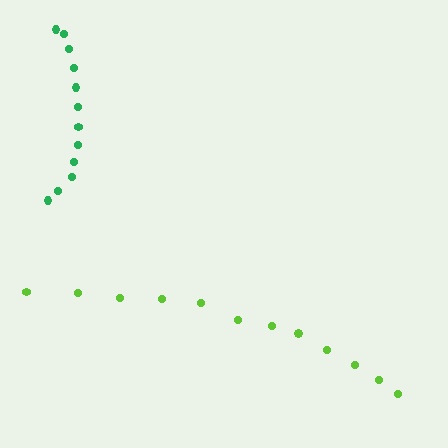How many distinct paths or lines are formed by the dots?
There are 2 distinct paths.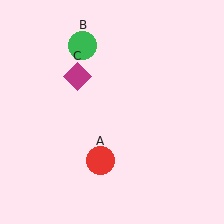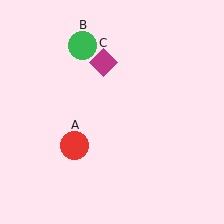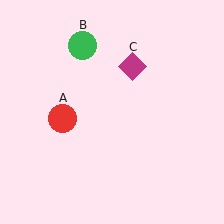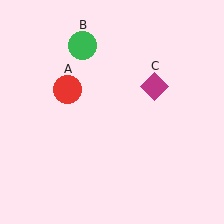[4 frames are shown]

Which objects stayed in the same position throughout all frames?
Green circle (object B) remained stationary.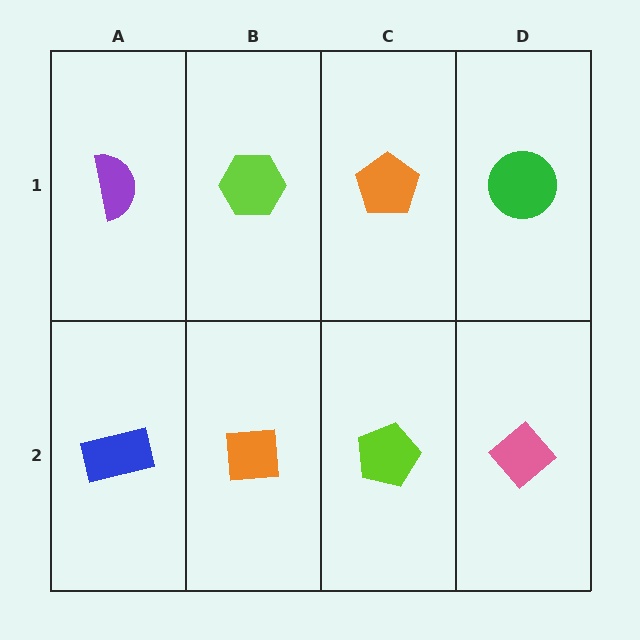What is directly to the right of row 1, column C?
A green circle.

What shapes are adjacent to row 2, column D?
A green circle (row 1, column D), a lime pentagon (row 2, column C).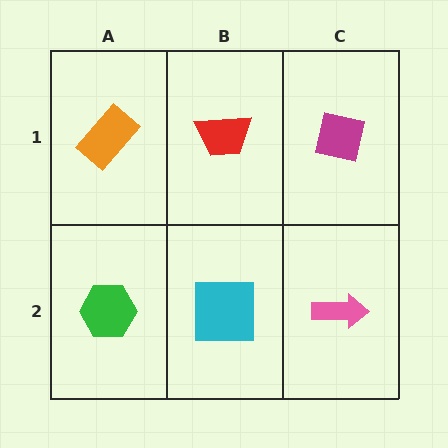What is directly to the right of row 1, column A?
A red trapezoid.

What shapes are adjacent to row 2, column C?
A magenta square (row 1, column C), a cyan square (row 2, column B).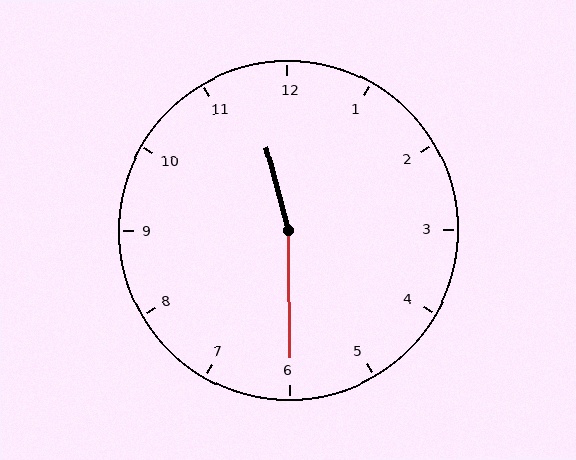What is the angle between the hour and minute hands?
Approximately 165 degrees.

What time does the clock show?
11:30.